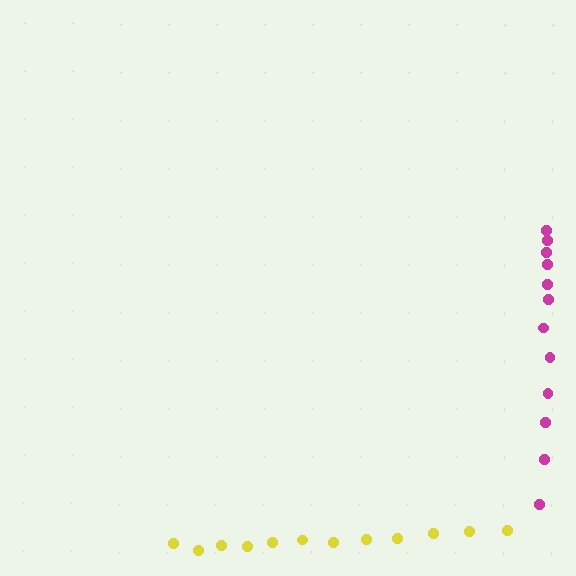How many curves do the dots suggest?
There are 2 distinct paths.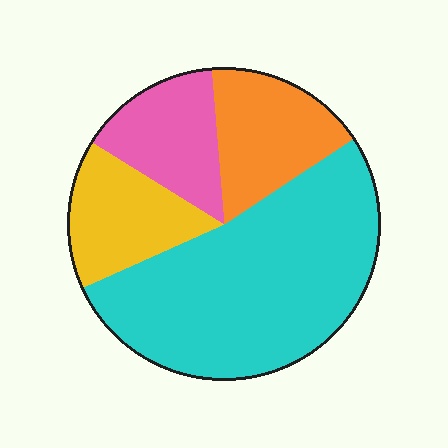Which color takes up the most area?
Cyan, at roughly 50%.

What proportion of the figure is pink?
Pink covers 15% of the figure.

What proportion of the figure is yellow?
Yellow takes up about one sixth (1/6) of the figure.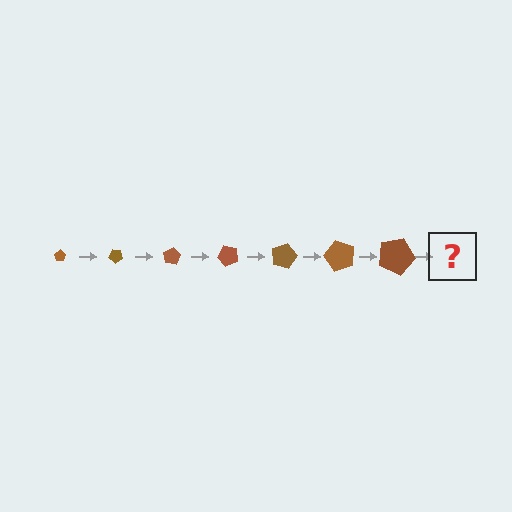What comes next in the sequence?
The next element should be a pentagon, larger than the previous one and rotated 280 degrees from the start.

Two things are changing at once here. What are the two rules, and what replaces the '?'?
The two rules are that the pentagon grows larger each step and it rotates 40 degrees each step. The '?' should be a pentagon, larger than the previous one and rotated 280 degrees from the start.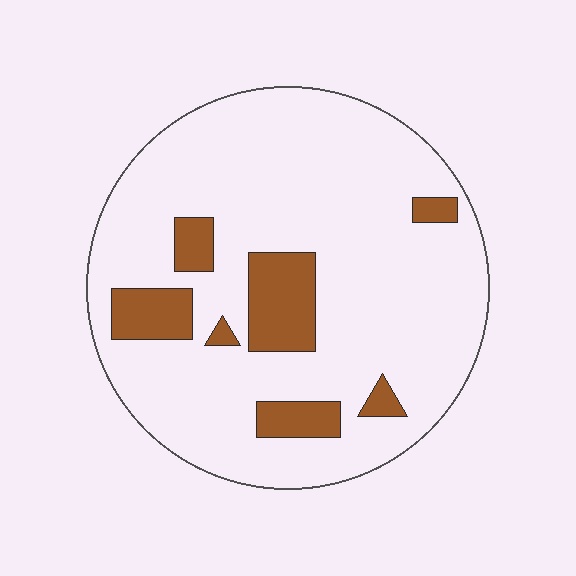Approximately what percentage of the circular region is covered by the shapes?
Approximately 15%.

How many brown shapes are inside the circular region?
7.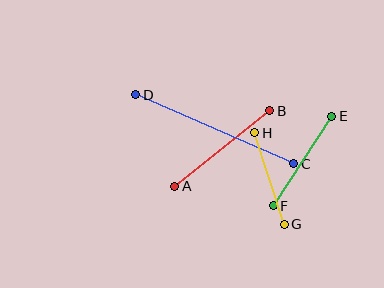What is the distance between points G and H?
The distance is approximately 96 pixels.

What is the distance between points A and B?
The distance is approximately 121 pixels.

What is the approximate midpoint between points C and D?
The midpoint is at approximately (215, 129) pixels.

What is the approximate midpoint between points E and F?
The midpoint is at approximately (303, 161) pixels.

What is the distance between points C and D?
The distance is approximately 173 pixels.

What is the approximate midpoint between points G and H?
The midpoint is at approximately (269, 179) pixels.